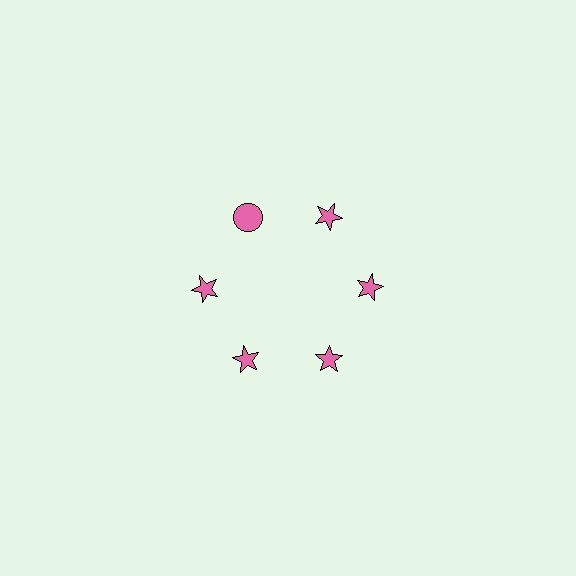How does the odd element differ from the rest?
It has a different shape: circle instead of star.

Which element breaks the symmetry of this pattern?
The pink circle at roughly the 11 o'clock position breaks the symmetry. All other shapes are pink stars.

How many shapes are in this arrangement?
There are 6 shapes arranged in a ring pattern.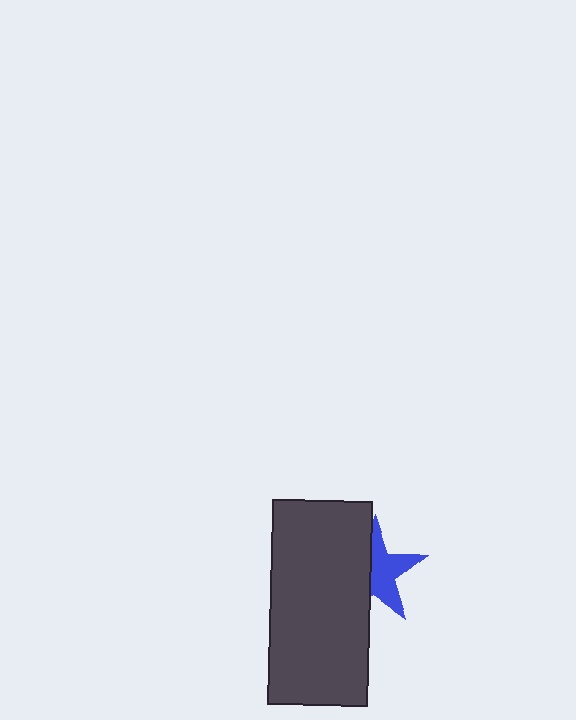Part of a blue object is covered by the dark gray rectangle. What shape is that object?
It is a star.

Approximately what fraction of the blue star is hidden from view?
Roughly 47% of the blue star is hidden behind the dark gray rectangle.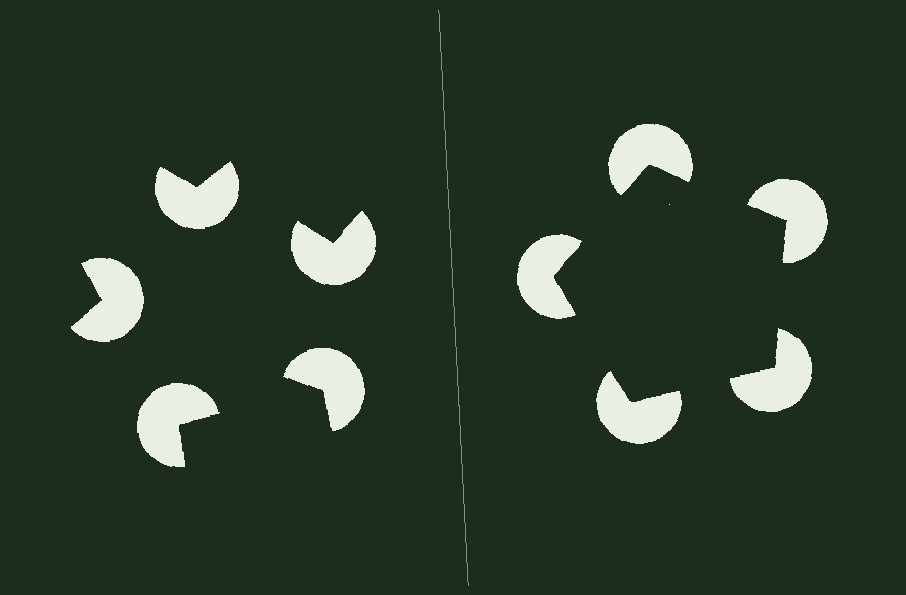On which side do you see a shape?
An illusory pentagon appears on the right side. On the left side the wedge cuts are rotated, so no coherent shape forms.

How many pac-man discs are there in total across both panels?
10 — 5 on each side.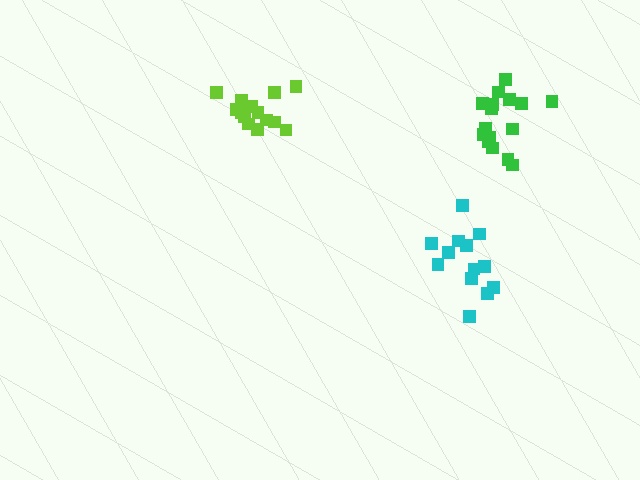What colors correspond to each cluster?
The clusters are colored: lime, cyan, green.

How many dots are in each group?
Group 1: 14 dots, Group 2: 13 dots, Group 3: 16 dots (43 total).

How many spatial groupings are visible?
There are 3 spatial groupings.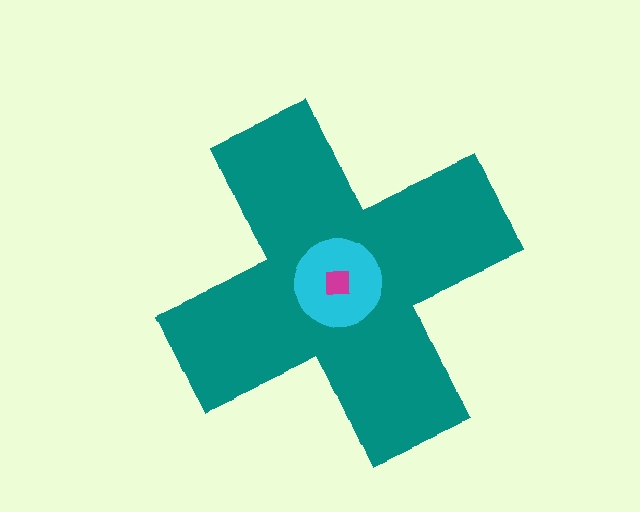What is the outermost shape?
The teal cross.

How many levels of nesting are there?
3.